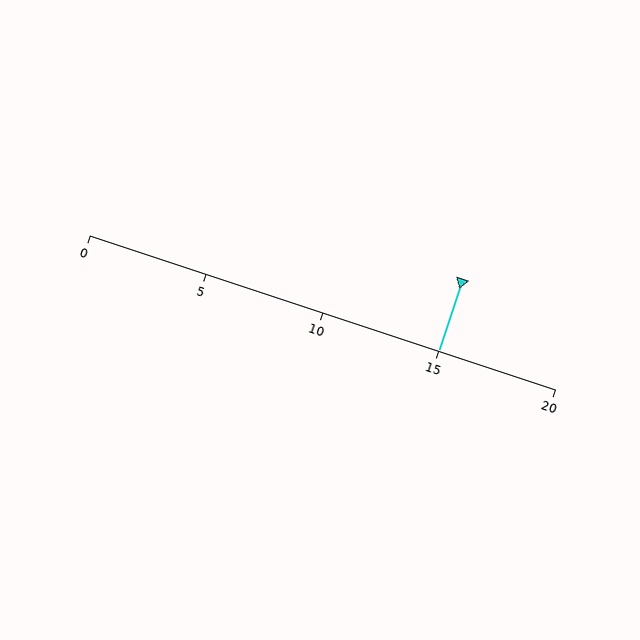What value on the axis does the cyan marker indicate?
The marker indicates approximately 15.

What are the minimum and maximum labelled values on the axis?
The axis runs from 0 to 20.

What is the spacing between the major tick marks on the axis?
The major ticks are spaced 5 apart.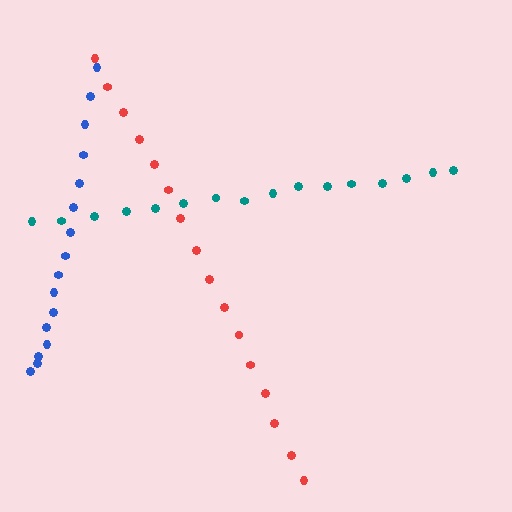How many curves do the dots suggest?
There are 3 distinct paths.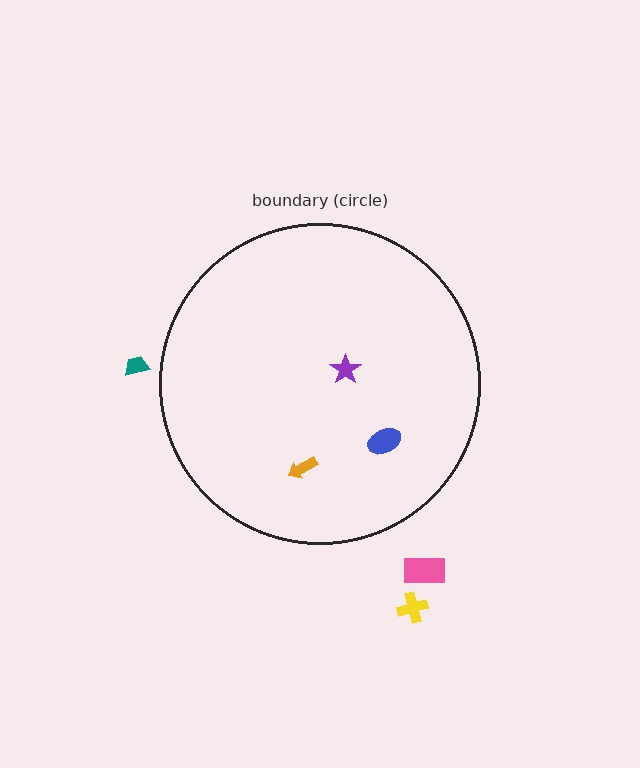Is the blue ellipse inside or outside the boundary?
Inside.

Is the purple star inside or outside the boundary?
Inside.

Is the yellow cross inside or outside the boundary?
Outside.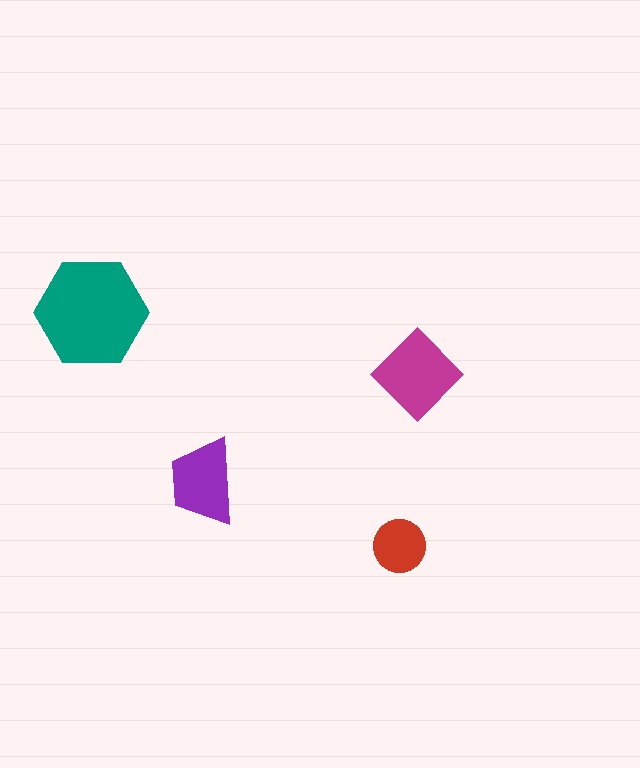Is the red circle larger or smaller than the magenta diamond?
Smaller.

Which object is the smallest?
The red circle.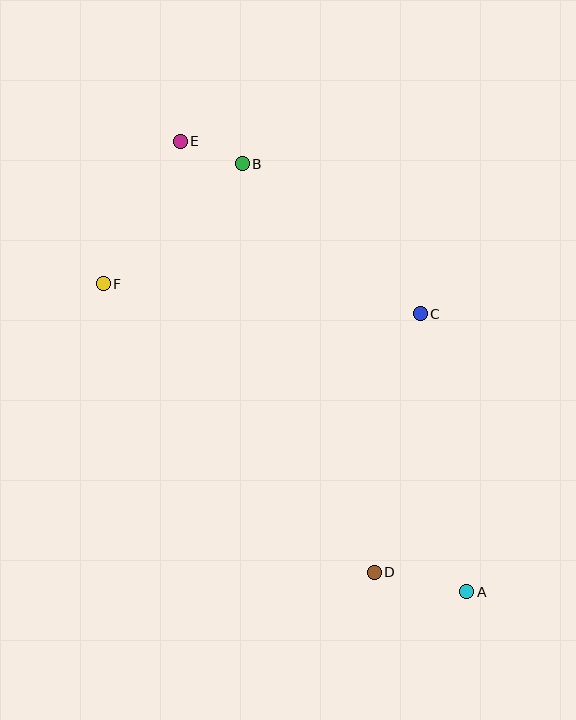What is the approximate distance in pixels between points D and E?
The distance between D and E is approximately 473 pixels.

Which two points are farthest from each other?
Points A and E are farthest from each other.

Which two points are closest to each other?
Points B and E are closest to each other.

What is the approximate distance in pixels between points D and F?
The distance between D and F is approximately 396 pixels.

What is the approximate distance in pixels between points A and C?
The distance between A and C is approximately 282 pixels.